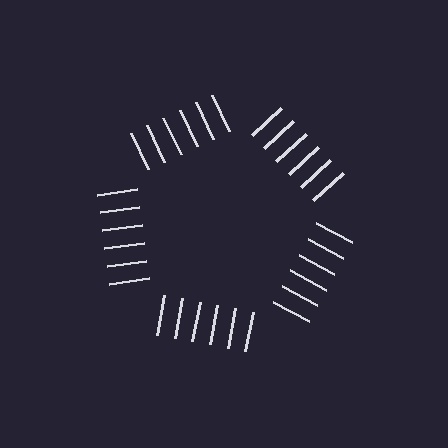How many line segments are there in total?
30 — 6 along each of the 5 edges.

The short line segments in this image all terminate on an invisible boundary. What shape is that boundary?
An illusory pentagon — the line segments terminate on its edges but no continuous stroke is drawn.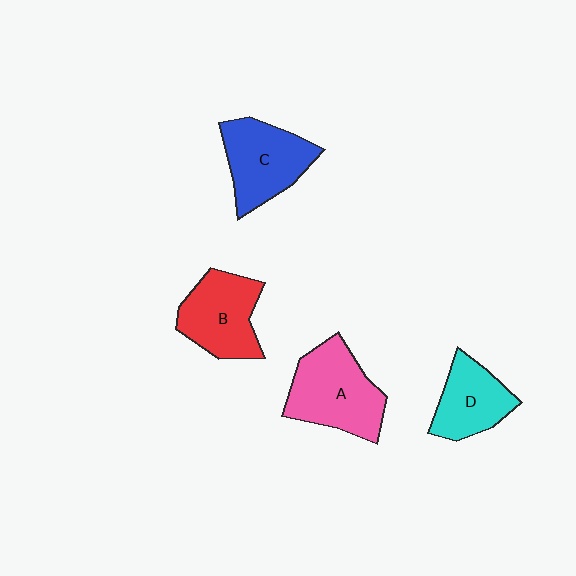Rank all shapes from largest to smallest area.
From largest to smallest: A (pink), C (blue), B (red), D (cyan).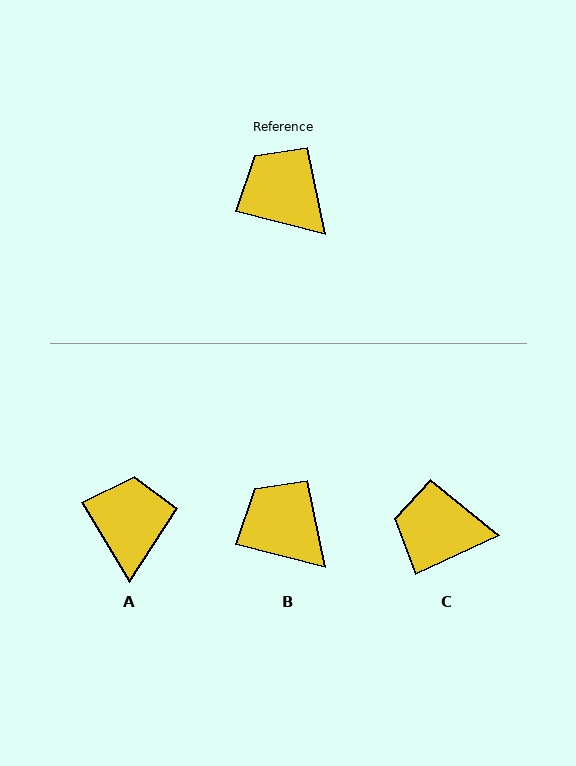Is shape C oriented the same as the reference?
No, it is off by about 39 degrees.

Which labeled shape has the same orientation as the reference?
B.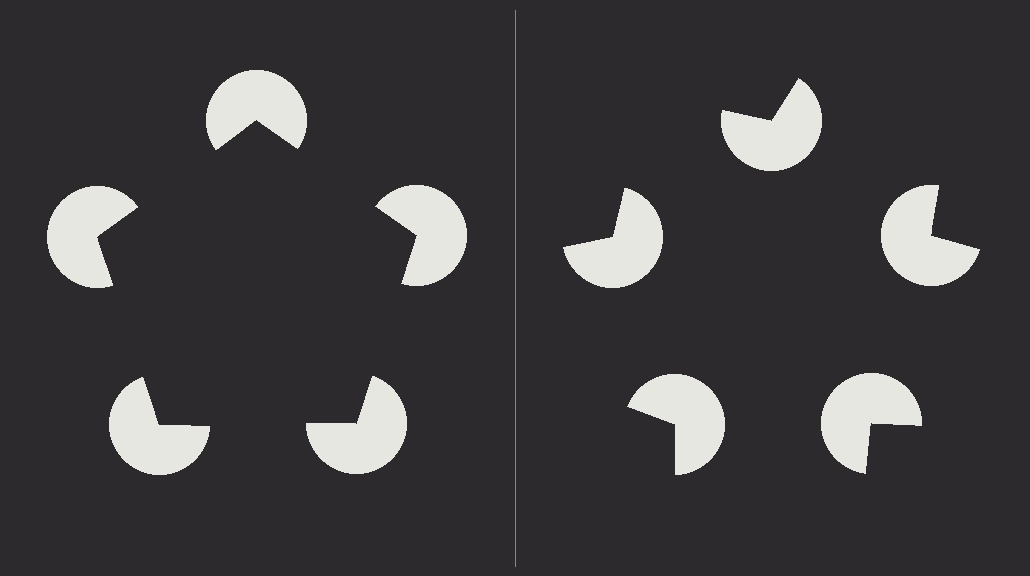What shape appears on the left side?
An illusory pentagon.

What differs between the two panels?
The pac-man discs are positioned identically on both sides; only the wedge orientations differ. On the left they align to a pentagon; on the right they are misaligned.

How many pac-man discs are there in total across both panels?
10 — 5 on each side.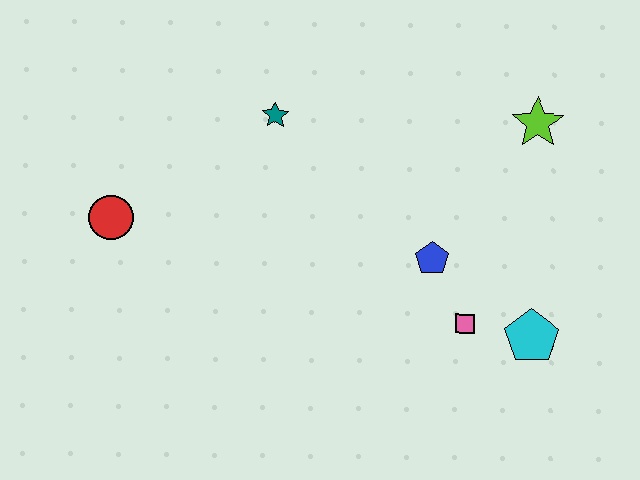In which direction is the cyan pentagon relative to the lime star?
The cyan pentagon is below the lime star.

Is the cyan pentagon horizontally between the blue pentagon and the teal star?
No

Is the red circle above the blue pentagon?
Yes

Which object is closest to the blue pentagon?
The pink square is closest to the blue pentagon.